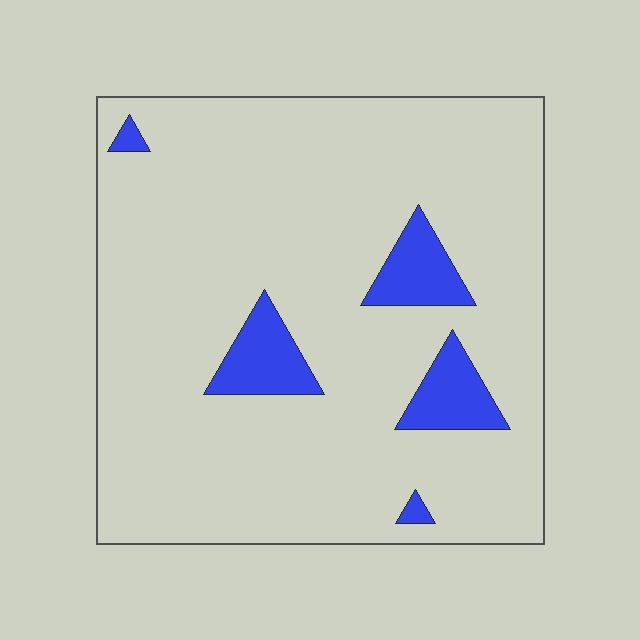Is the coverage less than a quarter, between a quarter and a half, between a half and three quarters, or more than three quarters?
Less than a quarter.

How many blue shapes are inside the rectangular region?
5.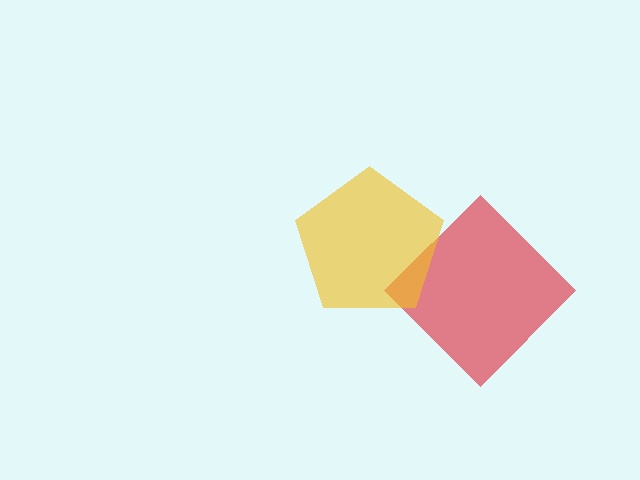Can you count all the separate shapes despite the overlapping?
Yes, there are 2 separate shapes.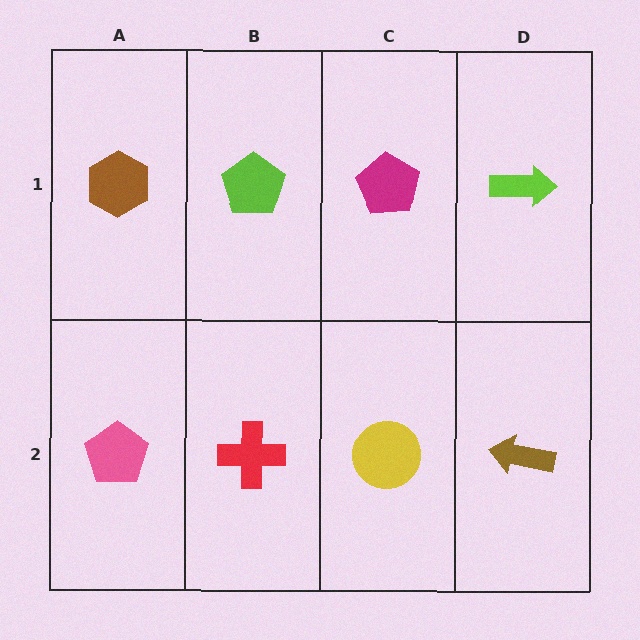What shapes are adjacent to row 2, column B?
A lime pentagon (row 1, column B), a pink pentagon (row 2, column A), a yellow circle (row 2, column C).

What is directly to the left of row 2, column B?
A pink pentagon.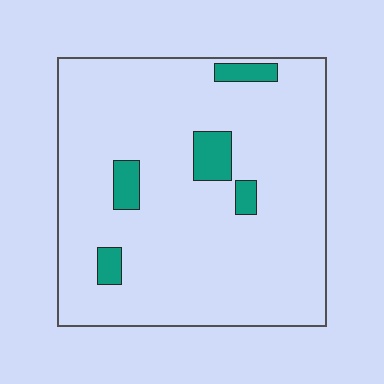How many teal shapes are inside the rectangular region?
5.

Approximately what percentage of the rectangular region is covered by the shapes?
Approximately 10%.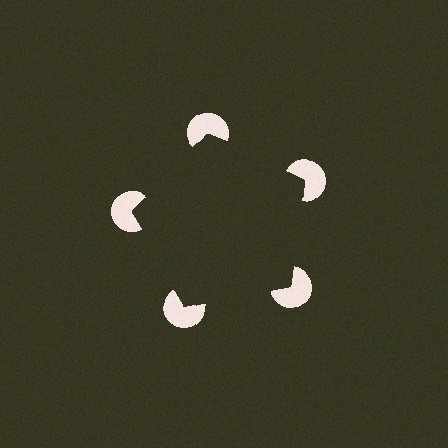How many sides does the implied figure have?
5 sides.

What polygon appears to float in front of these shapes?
An illusory pentagon — its edges are inferred from the aligned wedge cuts in the pac-man discs, not physically drawn.